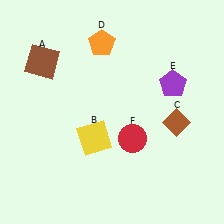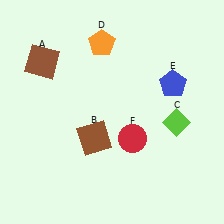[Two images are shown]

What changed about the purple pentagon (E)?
In Image 1, E is purple. In Image 2, it changed to blue.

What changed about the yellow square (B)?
In Image 1, B is yellow. In Image 2, it changed to brown.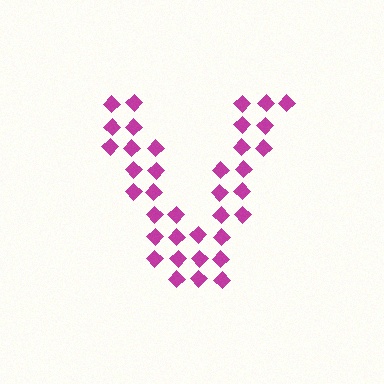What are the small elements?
The small elements are diamonds.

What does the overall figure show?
The overall figure shows the letter V.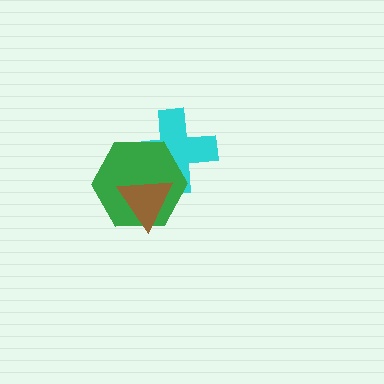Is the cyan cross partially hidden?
Yes, it is partially covered by another shape.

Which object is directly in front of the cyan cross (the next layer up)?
The green hexagon is directly in front of the cyan cross.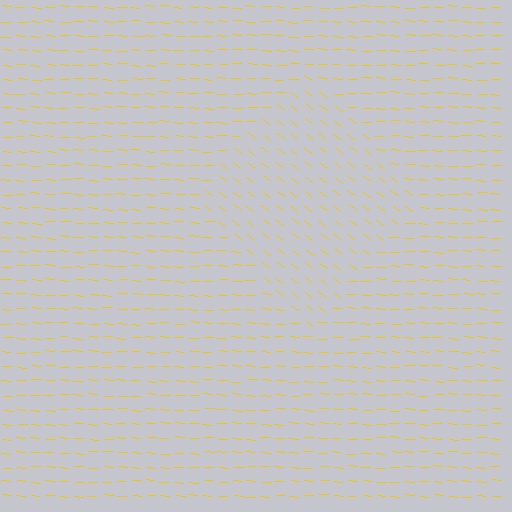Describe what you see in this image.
The image is filled with small yellow line segments. A diamond region in the image has lines oriented differently from the surrounding lines, creating a visible texture boundary.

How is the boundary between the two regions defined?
The boundary is defined purely by a change in line orientation (approximately 33 degrees difference). All lines are the same color and thickness.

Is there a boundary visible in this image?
Yes, there is a texture boundary formed by a change in line orientation.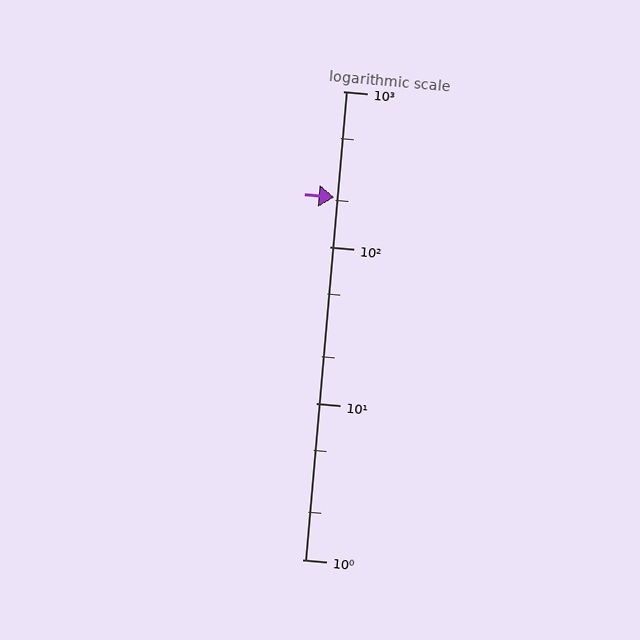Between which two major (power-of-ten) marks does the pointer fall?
The pointer is between 100 and 1000.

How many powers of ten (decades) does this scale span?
The scale spans 3 decades, from 1 to 1000.